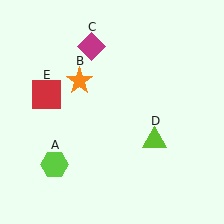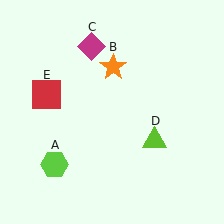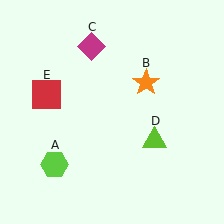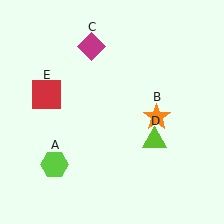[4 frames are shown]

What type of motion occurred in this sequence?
The orange star (object B) rotated clockwise around the center of the scene.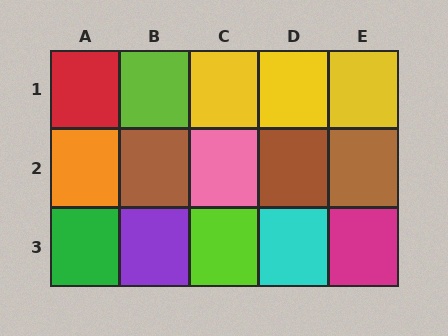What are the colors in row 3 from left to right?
Green, purple, lime, cyan, magenta.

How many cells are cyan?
1 cell is cyan.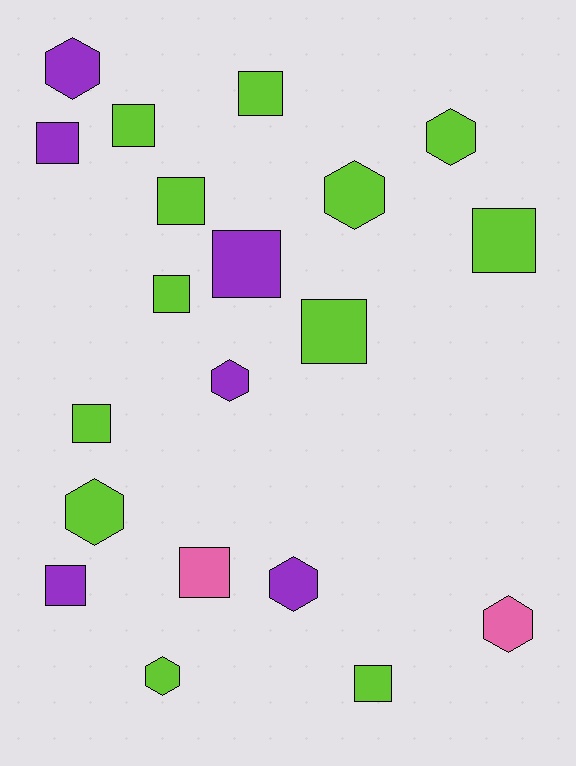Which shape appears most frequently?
Square, with 12 objects.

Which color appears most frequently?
Lime, with 12 objects.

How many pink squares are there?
There is 1 pink square.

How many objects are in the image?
There are 20 objects.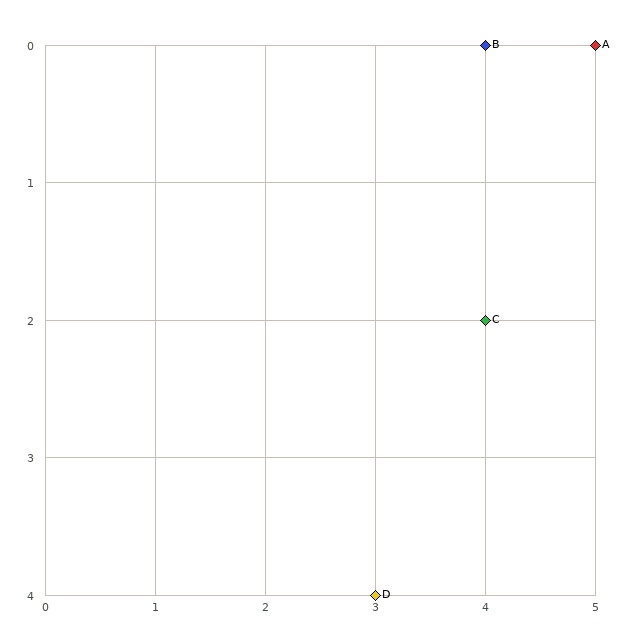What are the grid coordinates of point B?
Point B is at grid coordinates (4, 0).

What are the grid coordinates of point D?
Point D is at grid coordinates (3, 4).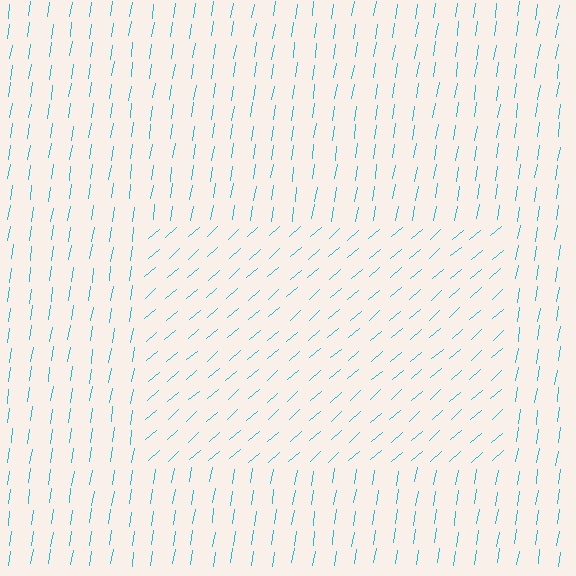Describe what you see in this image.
The image is filled with small cyan line segments. A rectangle region in the image has lines oriented differently from the surrounding lines, creating a visible texture boundary.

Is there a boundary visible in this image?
Yes, there is a texture boundary formed by a change in line orientation.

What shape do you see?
I see a rectangle.